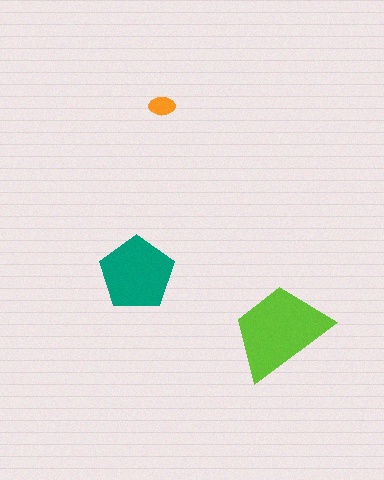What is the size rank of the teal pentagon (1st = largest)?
2nd.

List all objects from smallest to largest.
The orange ellipse, the teal pentagon, the lime trapezoid.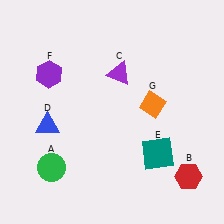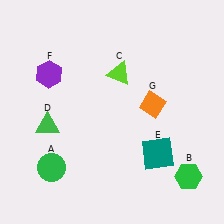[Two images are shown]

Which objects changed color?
B changed from red to green. C changed from purple to lime. D changed from blue to green.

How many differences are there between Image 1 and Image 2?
There are 3 differences between the two images.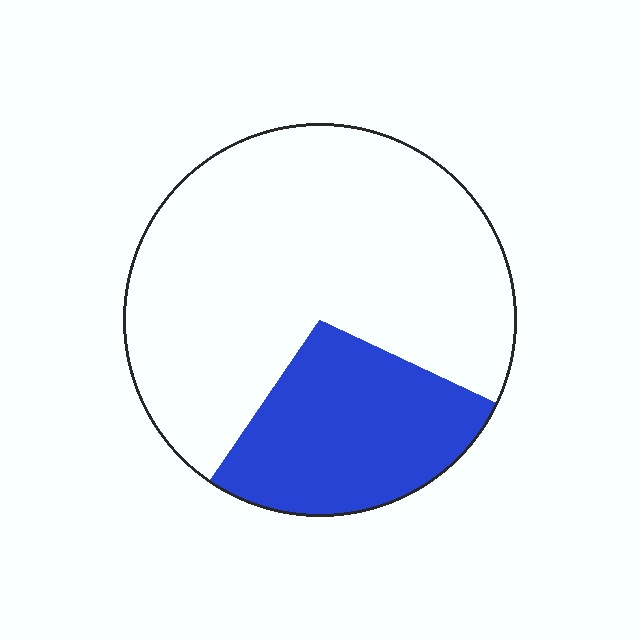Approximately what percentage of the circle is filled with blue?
Approximately 30%.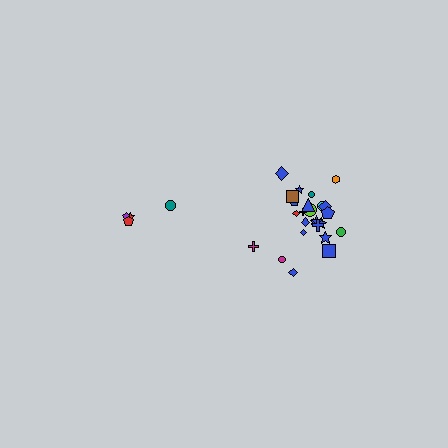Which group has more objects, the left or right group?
The right group.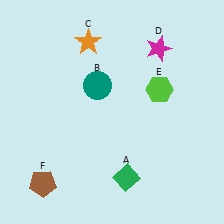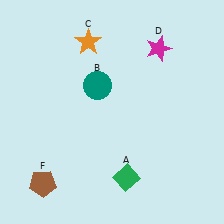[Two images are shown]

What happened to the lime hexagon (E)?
The lime hexagon (E) was removed in Image 2. It was in the top-right area of Image 1.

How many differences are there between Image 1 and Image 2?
There is 1 difference between the two images.